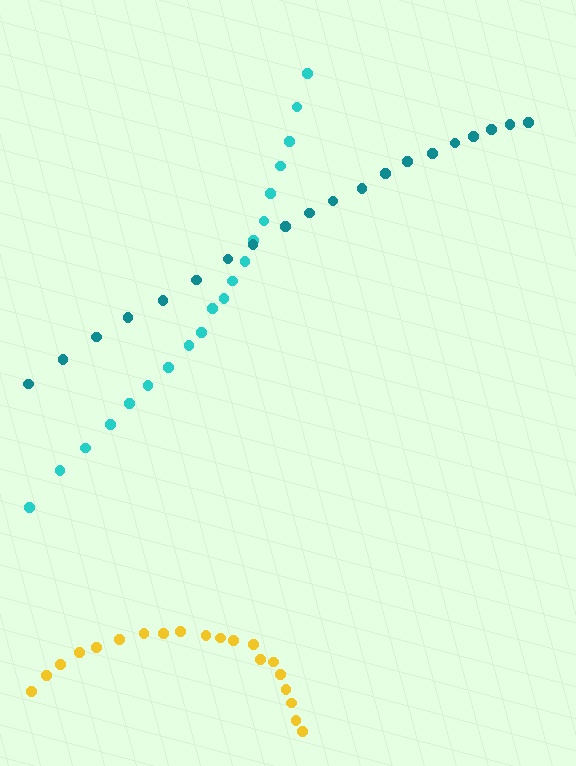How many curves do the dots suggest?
There are 3 distinct paths.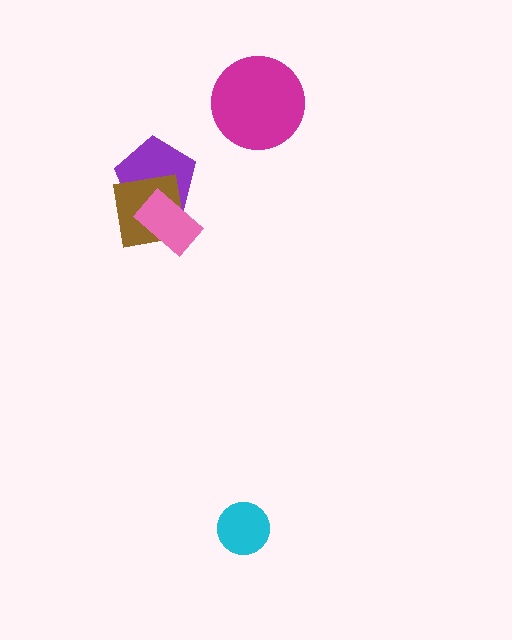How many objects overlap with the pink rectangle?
2 objects overlap with the pink rectangle.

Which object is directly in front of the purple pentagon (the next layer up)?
The brown square is directly in front of the purple pentagon.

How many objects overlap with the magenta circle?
0 objects overlap with the magenta circle.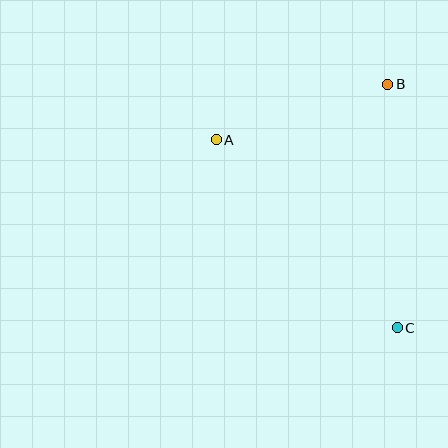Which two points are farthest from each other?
Points A and C are farthest from each other.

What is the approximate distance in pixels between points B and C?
The distance between B and C is approximately 244 pixels.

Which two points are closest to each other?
Points A and B are closest to each other.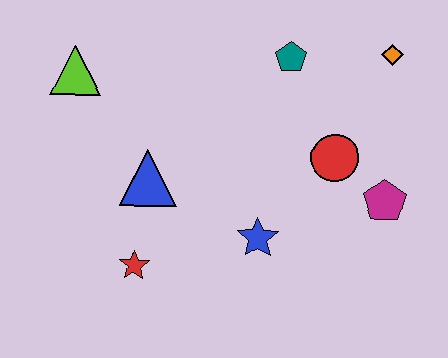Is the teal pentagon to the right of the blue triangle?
Yes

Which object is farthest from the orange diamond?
The red star is farthest from the orange diamond.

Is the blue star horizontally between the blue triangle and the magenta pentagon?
Yes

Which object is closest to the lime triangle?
The blue triangle is closest to the lime triangle.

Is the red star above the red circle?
No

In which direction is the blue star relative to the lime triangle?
The blue star is to the right of the lime triangle.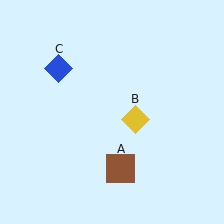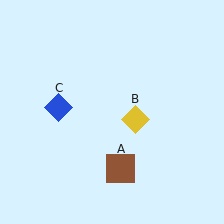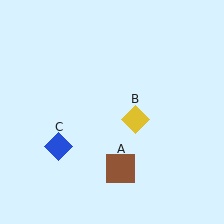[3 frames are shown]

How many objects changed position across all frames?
1 object changed position: blue diamond (object C).